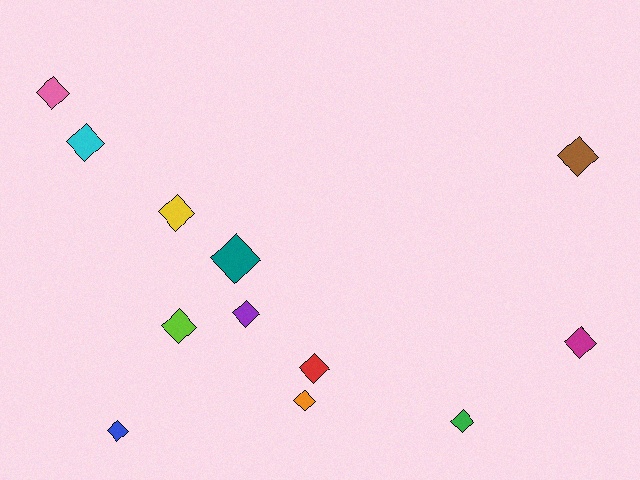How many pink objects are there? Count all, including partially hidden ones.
There is 1 pink object.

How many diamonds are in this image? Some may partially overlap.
There are 12 diamonds.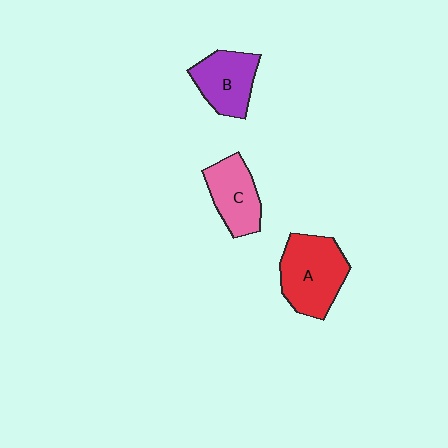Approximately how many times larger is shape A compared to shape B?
Approximately 1.3 times.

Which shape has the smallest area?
Shape C (pink).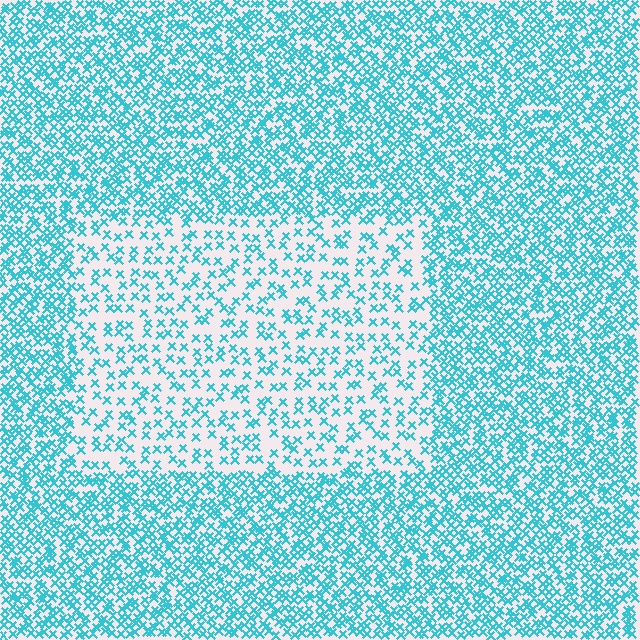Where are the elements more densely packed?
The elements are more densely packed outside the rectangle boundary.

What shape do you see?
I see a rectangle.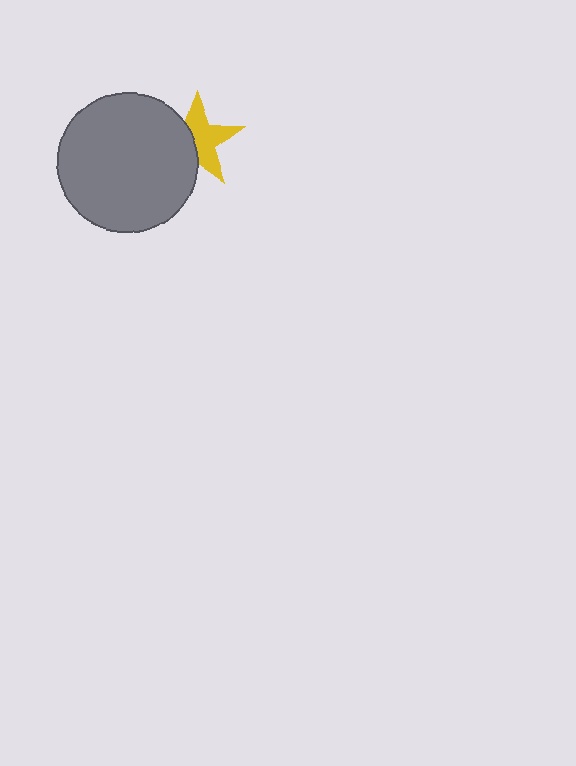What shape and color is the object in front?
The object in front is a gray circle.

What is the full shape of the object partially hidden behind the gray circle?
The partially hidden object is a yellow star.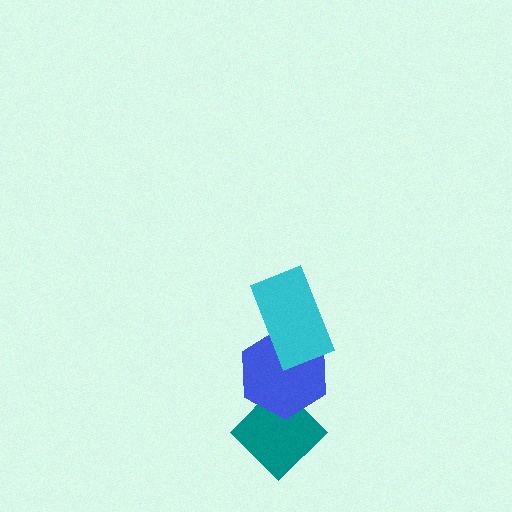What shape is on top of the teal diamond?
The blue hexagon is on top of the teal diamond.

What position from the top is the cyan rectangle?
The cyan rectangle is 1st from the top.